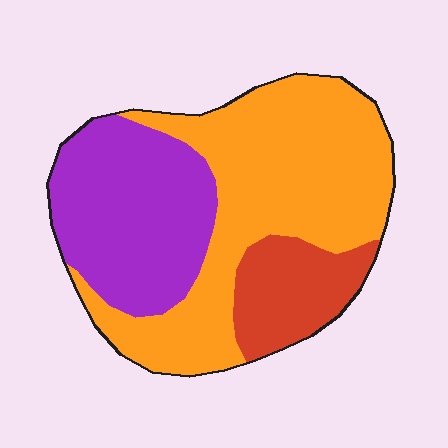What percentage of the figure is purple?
Purple takes up about one third (1/3) of the figure.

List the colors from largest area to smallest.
From largest to smallest: orange, purple, red.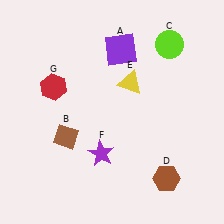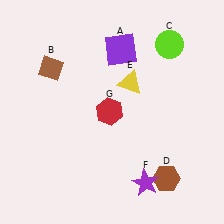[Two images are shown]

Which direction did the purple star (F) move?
The purple star (F) moved right.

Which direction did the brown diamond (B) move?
The brown diamond (B) moved up.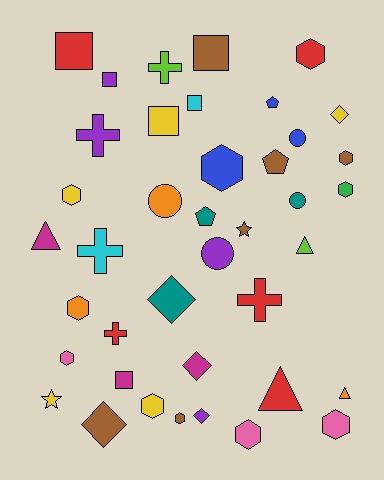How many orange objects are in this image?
There are 3 orange objects.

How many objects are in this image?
There are 40 objects.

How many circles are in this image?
There are 4 circles.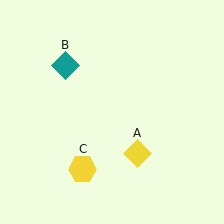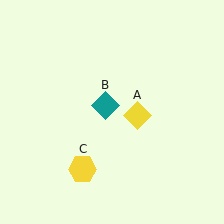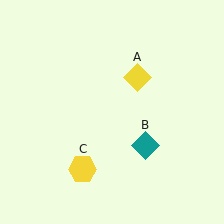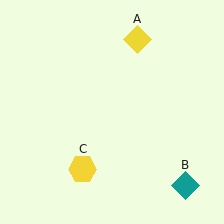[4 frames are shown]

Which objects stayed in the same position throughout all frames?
Yellow hexagon (object C) remained stationary.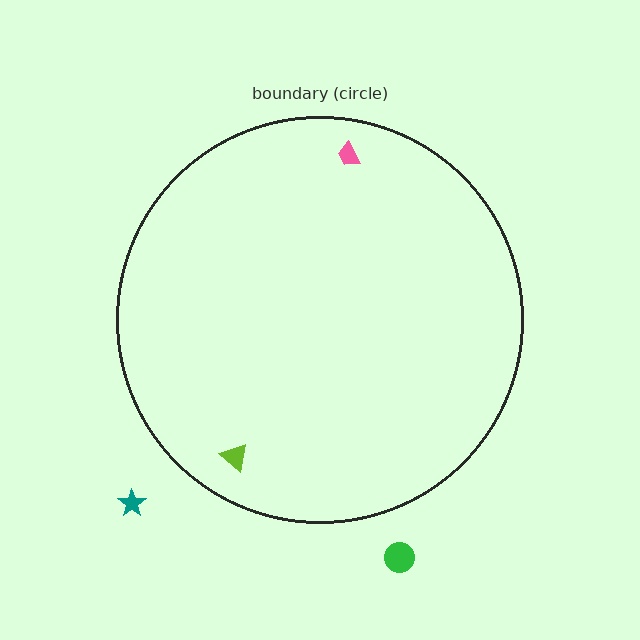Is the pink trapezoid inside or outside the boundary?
Inside.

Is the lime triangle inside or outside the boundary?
Inside.